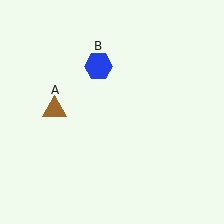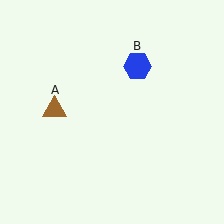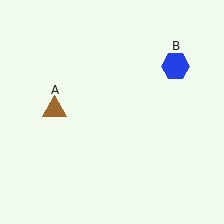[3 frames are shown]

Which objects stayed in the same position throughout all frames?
Brown triangle (object A) remained stationary.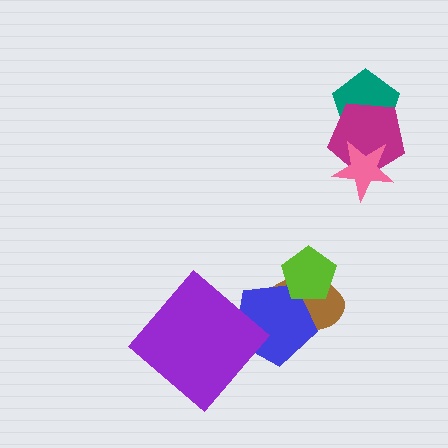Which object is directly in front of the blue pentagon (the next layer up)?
The purple diamond is directly in front of the blue pentagon.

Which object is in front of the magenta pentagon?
The pink star is in front of the magenta pentagon.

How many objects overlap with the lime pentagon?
2 objects overlap with the lime pentagon.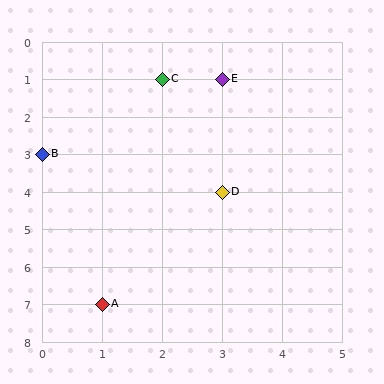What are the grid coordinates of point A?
Point A is at grid coordinates (1, 7).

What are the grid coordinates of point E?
Point E is at grid coordinates (3, 1).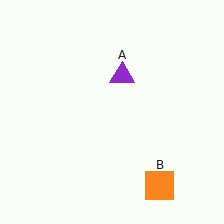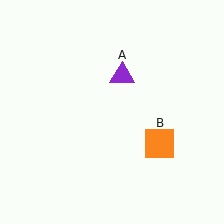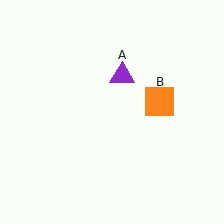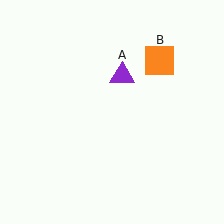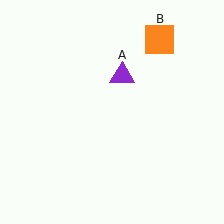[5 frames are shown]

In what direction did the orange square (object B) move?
The orange square (object B) moved up.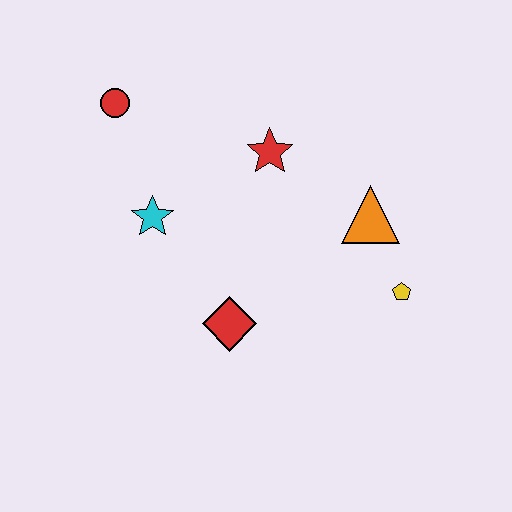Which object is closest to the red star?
The orange triangle is closest to the red star.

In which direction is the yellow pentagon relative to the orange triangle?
The yellow pentagon is below the orange triangle.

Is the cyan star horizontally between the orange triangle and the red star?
No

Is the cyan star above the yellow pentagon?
Yes